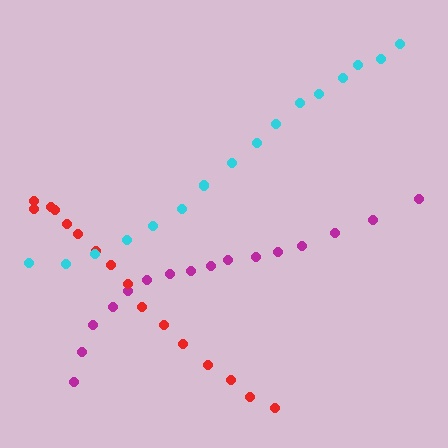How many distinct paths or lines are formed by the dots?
There are 3 distinct paths.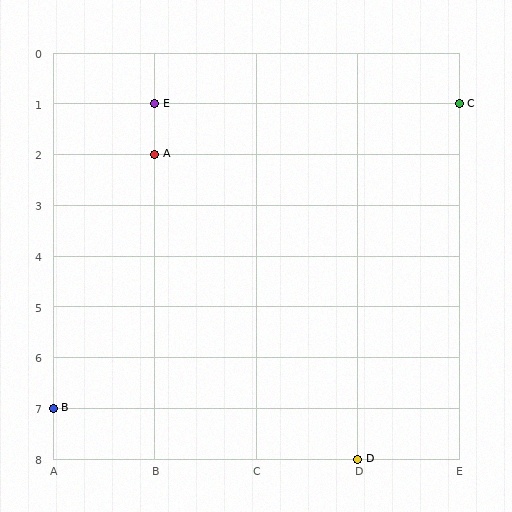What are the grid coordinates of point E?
Point E is at grid coordinates (B, 1).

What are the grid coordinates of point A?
Point A is at grid coordinates (B, 2).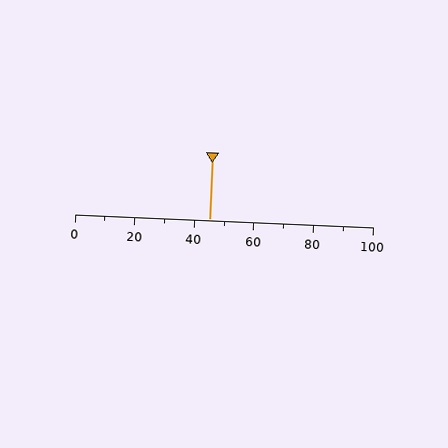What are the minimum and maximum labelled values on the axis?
The axis runs from 0 to 100.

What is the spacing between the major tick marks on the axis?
The major ticks are spaced 20 apart.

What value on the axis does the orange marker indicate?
The marker indicates approximately 45.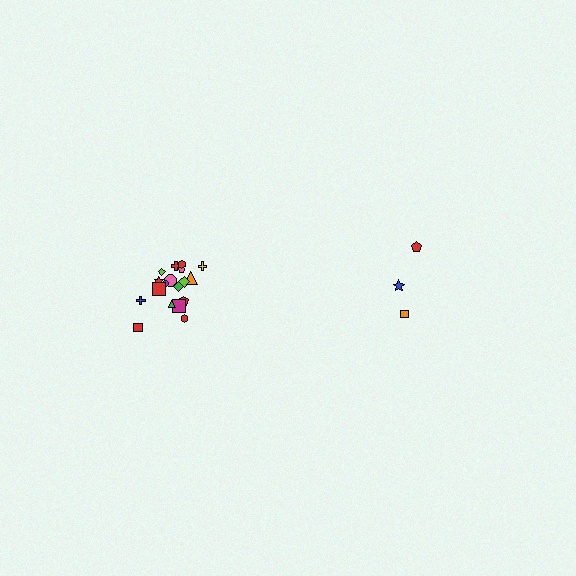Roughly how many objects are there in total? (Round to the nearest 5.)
Roughly 20 objects in total.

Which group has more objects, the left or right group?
The left group.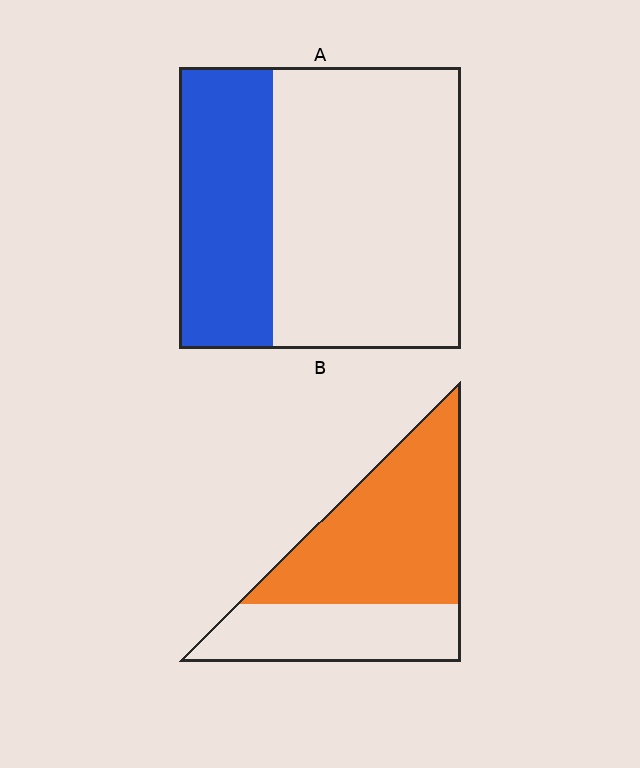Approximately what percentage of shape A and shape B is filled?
A is approximately 35% and B is approximately 65%.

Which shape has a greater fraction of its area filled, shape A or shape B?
Shape B.